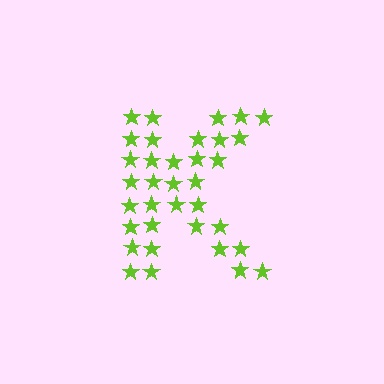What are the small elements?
The small elements are stars.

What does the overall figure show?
The overall figure shows the letter K.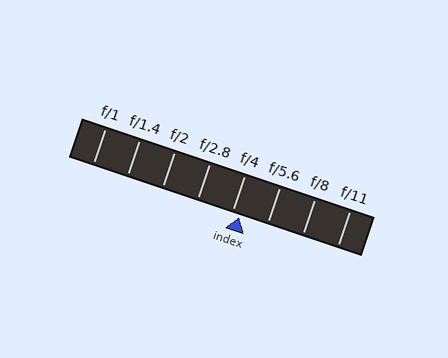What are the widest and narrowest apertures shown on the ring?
The widest aperture shown is f/1 and the narrowest is f/11.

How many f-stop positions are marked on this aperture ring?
There are 8 f-stop positions marked.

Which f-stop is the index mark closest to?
The index mark is closest to f/4.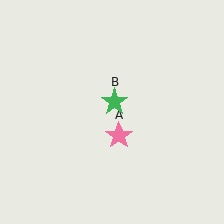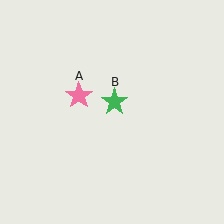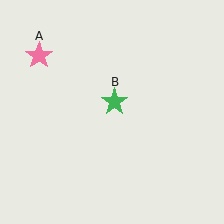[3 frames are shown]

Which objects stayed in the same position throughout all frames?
Green star (object B) remained stationary.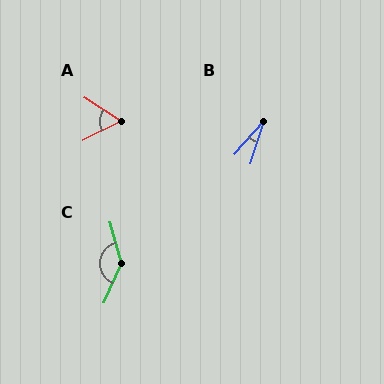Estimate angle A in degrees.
Approximately 59 degrees.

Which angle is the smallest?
B, at approximately 24 degrees.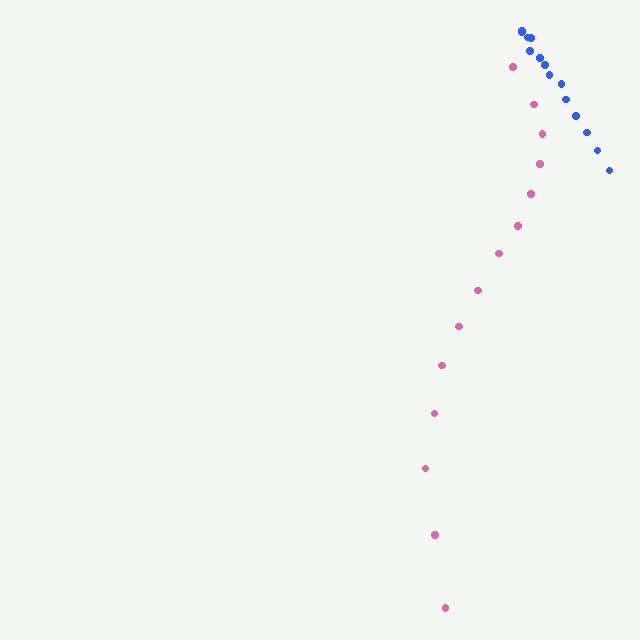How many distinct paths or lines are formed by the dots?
There are 2 distinct paths.